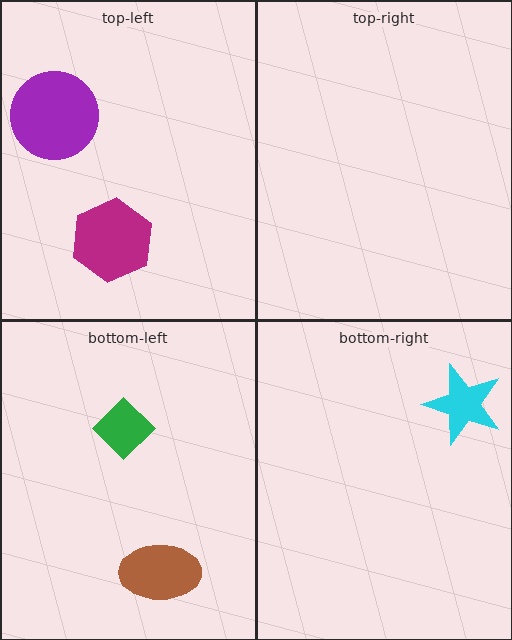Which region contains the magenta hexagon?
The top-left region.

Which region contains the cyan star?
The bottom-right region.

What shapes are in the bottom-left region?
The brown ellipse, the green diamond.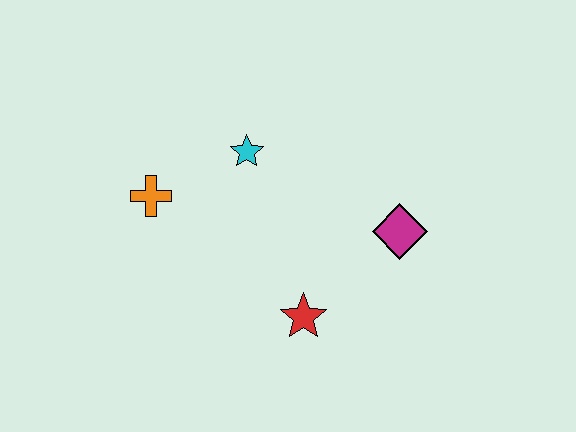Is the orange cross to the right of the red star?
No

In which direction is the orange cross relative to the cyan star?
The orange cross is to the left of the cyan star.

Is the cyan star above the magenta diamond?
Yes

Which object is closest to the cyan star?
The orange cross is closest to the cyan star.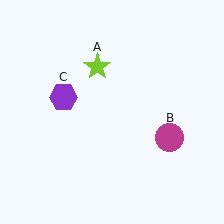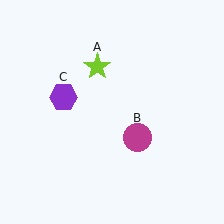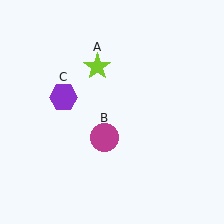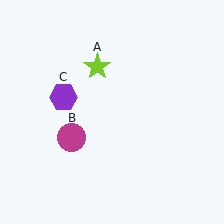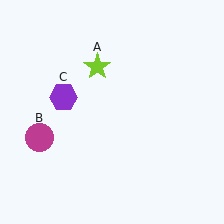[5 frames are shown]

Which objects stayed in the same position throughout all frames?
Lime star (object A) and purple hexagon (object C) remained stationary.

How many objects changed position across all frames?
1 object changed position: magenta circle (object B).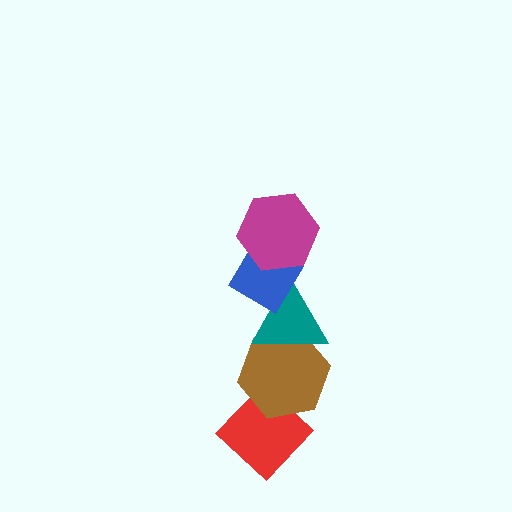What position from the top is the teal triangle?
The teal triangle is 3rd from the top.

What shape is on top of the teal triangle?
The blue diamond is on top of the teal triangle.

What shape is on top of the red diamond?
The brown hexagon is on top of the red diamond.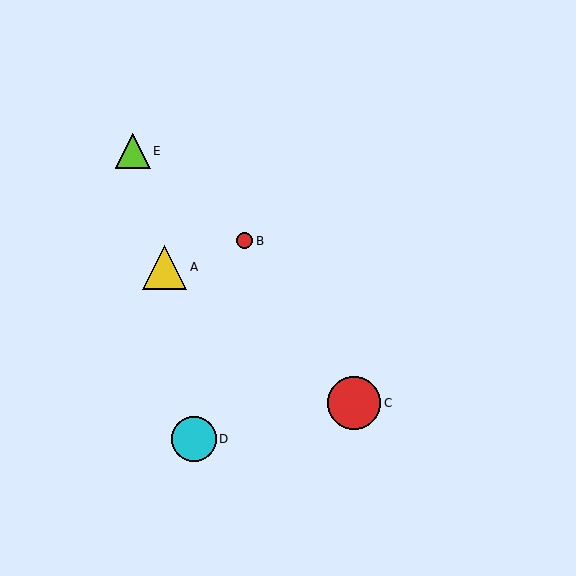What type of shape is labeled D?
Shape D is a cyan circle.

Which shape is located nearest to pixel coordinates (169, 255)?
The yellow triangle (labeled A) at (164, 267) is nearest to that location.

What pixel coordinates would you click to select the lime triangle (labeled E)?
Click at (133, 151) to select the lime triangle E.